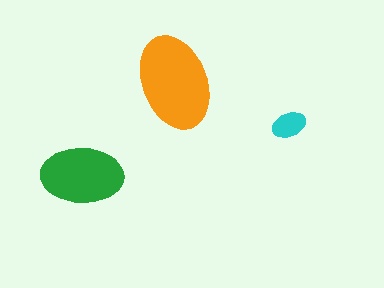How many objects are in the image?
There are 3 objects in the image.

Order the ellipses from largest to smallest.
the orange one, the green one, the cyan one.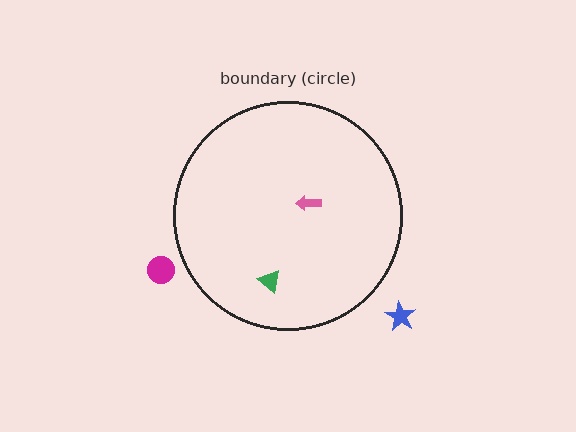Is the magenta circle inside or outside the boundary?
Outside.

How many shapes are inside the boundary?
2 inside, 2 outside.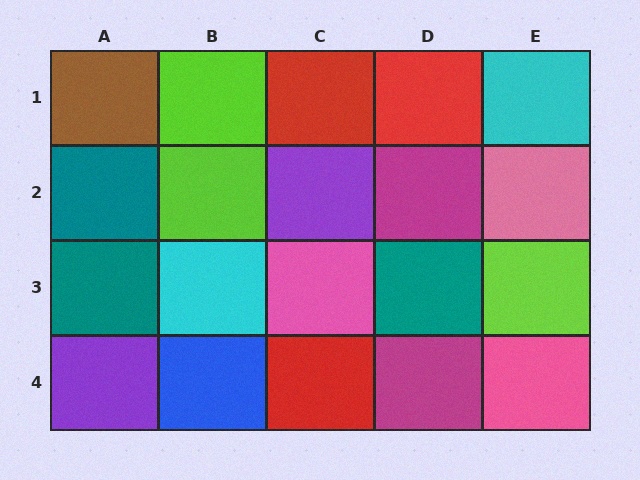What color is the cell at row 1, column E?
Cyan.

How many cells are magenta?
2 cells are magenta.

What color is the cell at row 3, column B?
Cyan.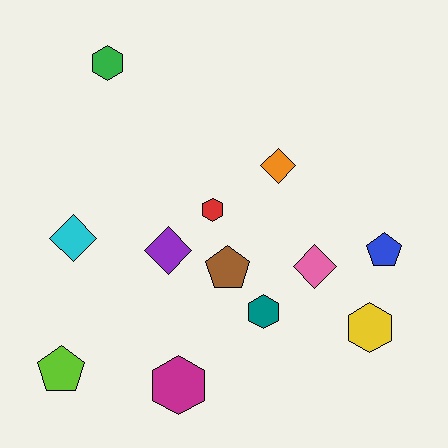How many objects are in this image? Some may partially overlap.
There are 12 objects.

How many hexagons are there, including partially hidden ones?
There are 5 hexagons.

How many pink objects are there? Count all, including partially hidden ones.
There is 1 pink object.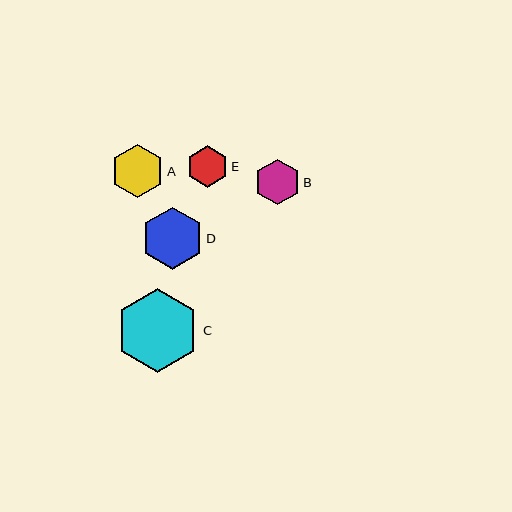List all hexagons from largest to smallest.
From largest to smallest: C, D, A, B, E.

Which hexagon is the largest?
Hexagon C is the largest with a size of approximately 83 pixels.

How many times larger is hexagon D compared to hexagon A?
Hexagon D is approximately 1.1 times the size of hexagon A.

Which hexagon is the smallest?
Hexagon E is the smallest with a size of approximately 42 pixels.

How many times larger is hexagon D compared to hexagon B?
Hexagon D is approximately 1.4 times the size of hexagon B.